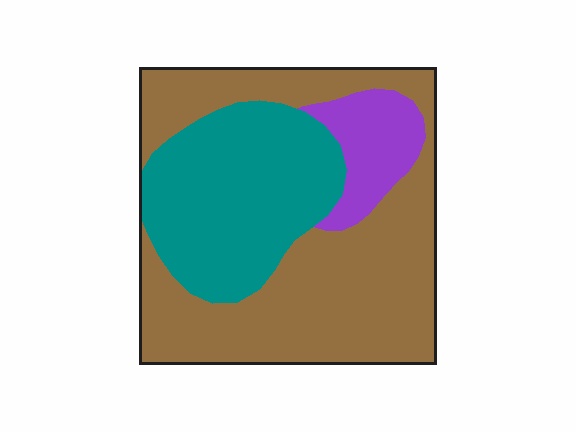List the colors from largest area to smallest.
From largest to smallest: brown, teal, purple.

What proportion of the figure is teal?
Teal takes up about one third (1/3) of the figure.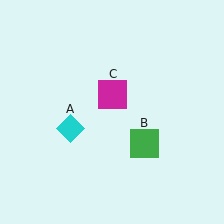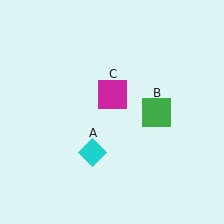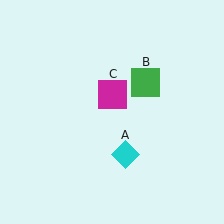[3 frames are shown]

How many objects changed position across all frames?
2 objects changed position: cyan diamond (object A), green square (object B).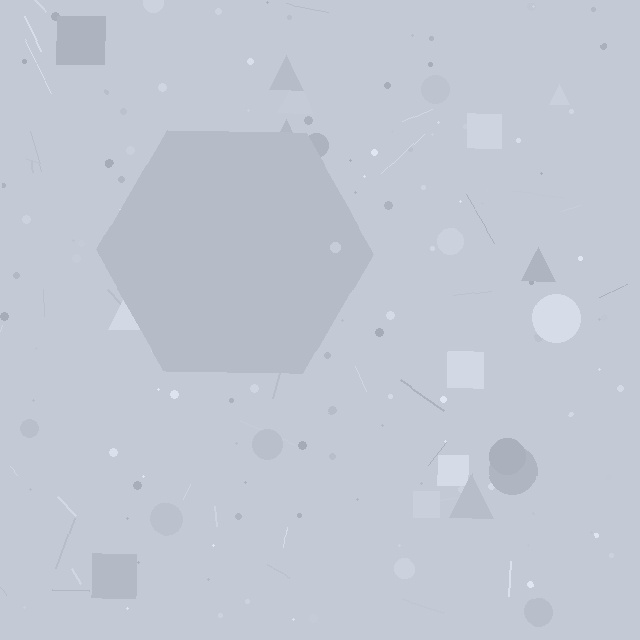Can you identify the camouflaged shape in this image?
The camouflaged shape is a hexagon.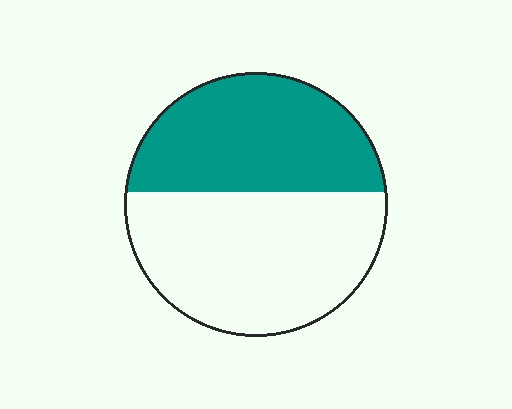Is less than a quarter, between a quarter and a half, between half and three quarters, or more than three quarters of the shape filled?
Between a quarter and a half.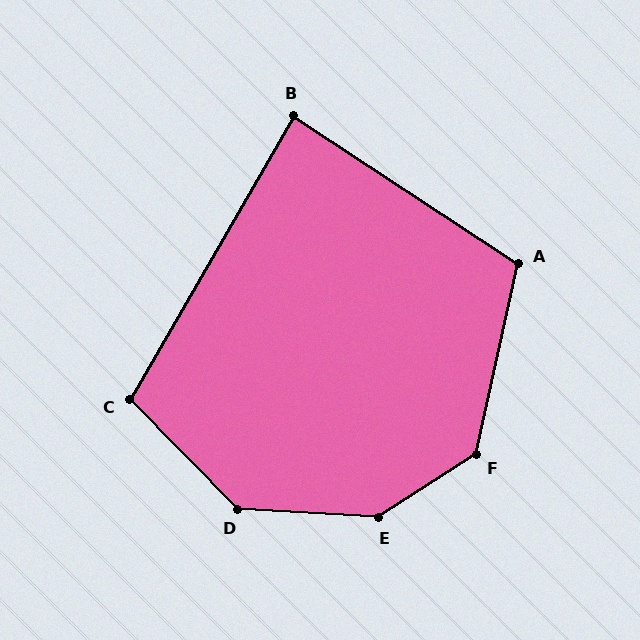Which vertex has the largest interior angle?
E, at approximately 144 degrees.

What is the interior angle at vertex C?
Approximately 105 degrees (obtuse).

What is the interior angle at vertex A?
Approximately 111 degrees (obtuse).